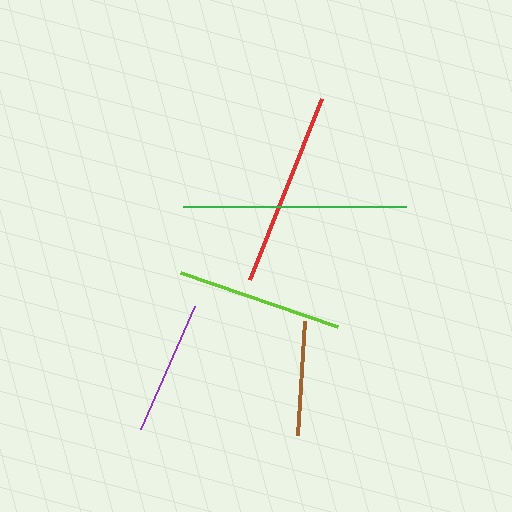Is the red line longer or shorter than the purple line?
The red line is longer than the purple line.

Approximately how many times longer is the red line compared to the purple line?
The red line is approximately 1.4 times the length of the purple line.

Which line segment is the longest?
The green line is the longest at approximately 223 pixels.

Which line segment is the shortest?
The brown line is the shortest at approximately 114 pixels.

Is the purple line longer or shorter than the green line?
The green line is longer than the purple line.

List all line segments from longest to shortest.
From longest to shortest: green, red, lime, purple, brown.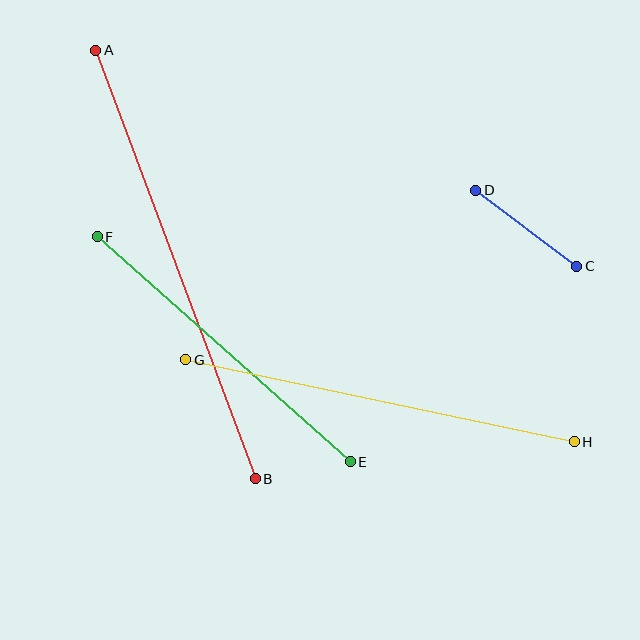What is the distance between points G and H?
The distance is approximately 398 pixels.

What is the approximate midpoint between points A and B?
The midpoint is at approximately (175, 265) pixels.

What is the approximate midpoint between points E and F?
The midpoint is at approximately (224, 349) pixels.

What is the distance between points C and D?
The distance is approximately 126 pixels.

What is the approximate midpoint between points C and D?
The midpoint is at approximately (526, 228) pixels.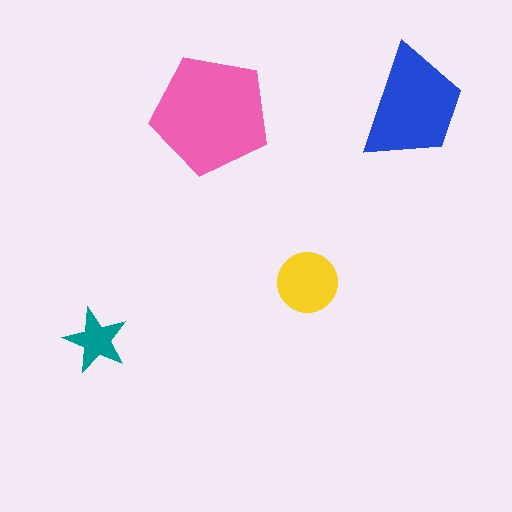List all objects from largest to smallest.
The pink pentagon, the blue trapezoid, the yellow circle, the teal star.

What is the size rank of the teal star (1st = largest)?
4th.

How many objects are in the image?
There are 4 objects in the image.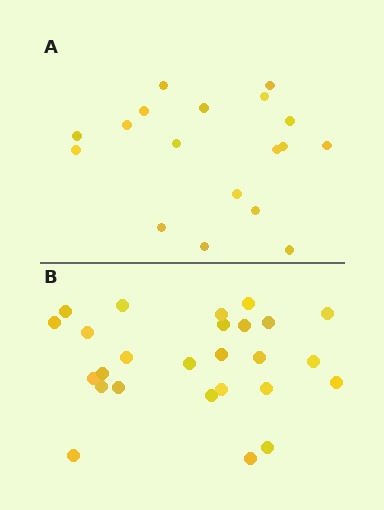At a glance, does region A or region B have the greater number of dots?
Region B (the bottom region) has more dots.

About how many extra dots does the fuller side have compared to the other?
Region B has roughly 8 or so more dots than region A.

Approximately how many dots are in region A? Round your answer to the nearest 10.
About 20 dots. (The exact count is 18, which rounds to 20.)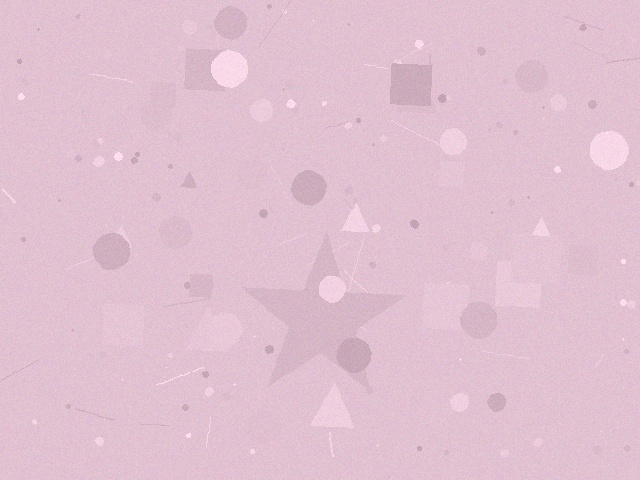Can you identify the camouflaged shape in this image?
The camouflaged shape is a star.